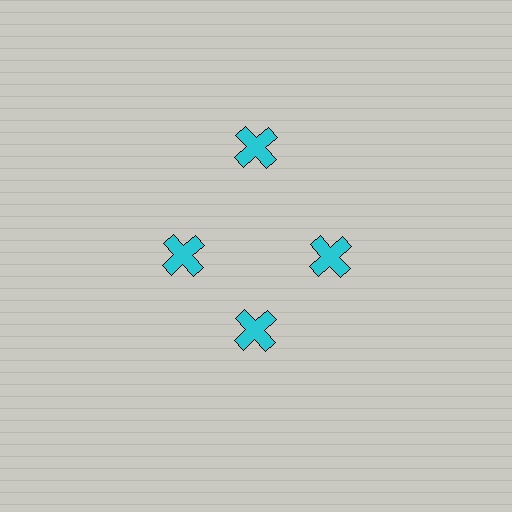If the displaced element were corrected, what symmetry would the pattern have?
It would have 4-fold rotational symmetry — the pattern would map onto itself every 90 degrees.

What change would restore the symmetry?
The symmetry would be restored by moving it inward, back onto the ring so that all 4 crosses sit at equal angles and equal distance from the center.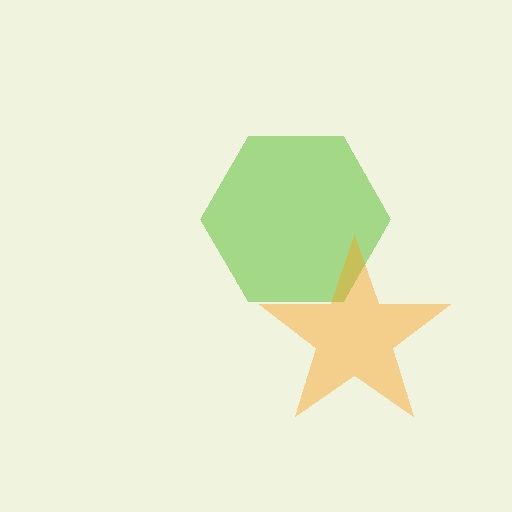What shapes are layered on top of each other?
The layered shapes are: a lime hexagon, an orange star.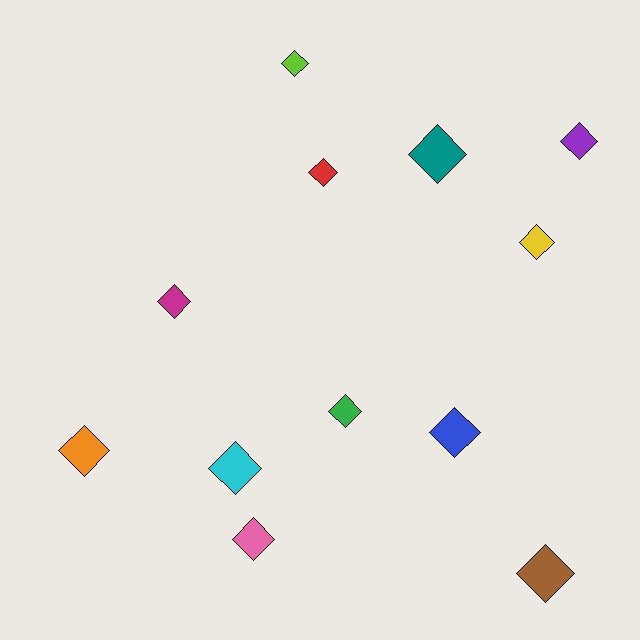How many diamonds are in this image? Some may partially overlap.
There are 12 diamonds.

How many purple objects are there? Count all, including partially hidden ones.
There is 1 purple object.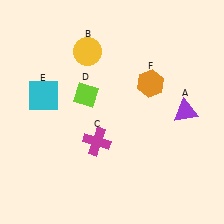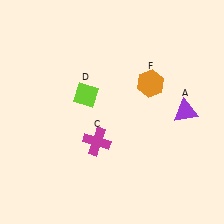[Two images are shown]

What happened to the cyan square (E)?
The cyan square (E) was removed in Image 2. It was in the top-left area of Image 1.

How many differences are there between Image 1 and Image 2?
There are 2 differences between the two images.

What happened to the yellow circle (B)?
The yellow circle (B) was removed in Image 2. It was in the top-left area of Image 1.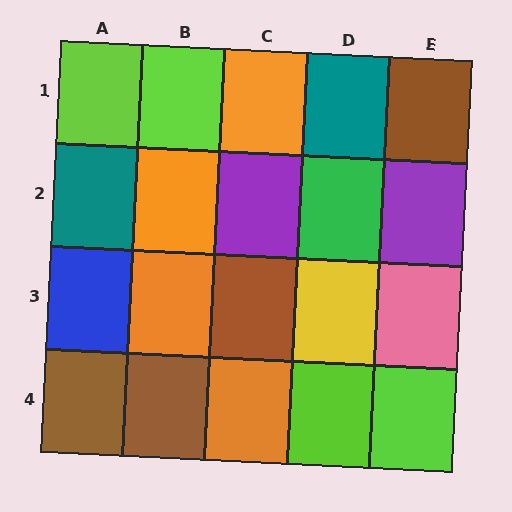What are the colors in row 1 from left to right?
Lime, lime, orange, teal, brown.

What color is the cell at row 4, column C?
Orange.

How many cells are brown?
4 cells are brown.